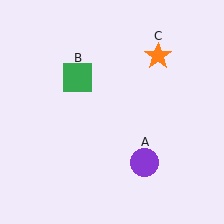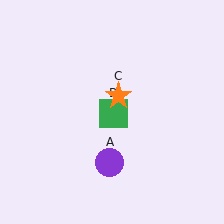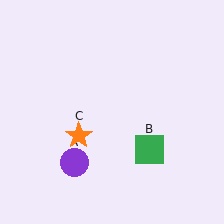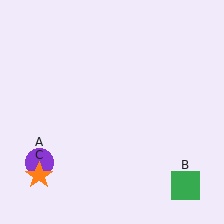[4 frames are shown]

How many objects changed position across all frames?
3 objects changed position: purple circle (object A), green square (object B), orange star (object C).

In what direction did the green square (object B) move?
The green square (object B) moved down and to the right.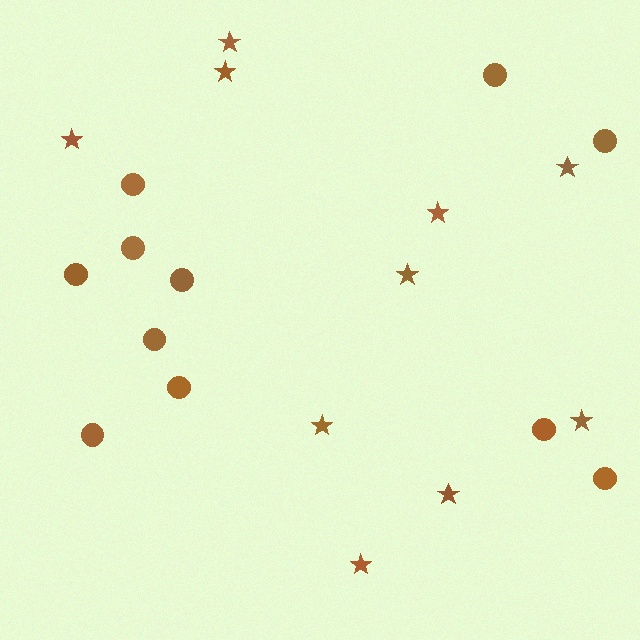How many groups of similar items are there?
There are 2 groups: one group of circles (11) and one group of stars (10).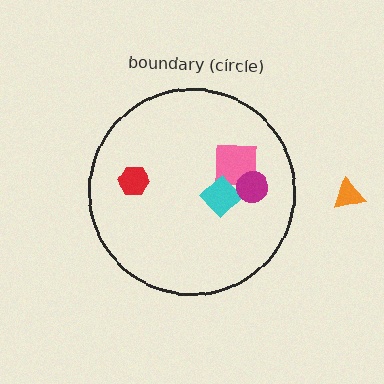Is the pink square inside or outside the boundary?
Inside.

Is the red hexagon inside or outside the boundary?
Inside.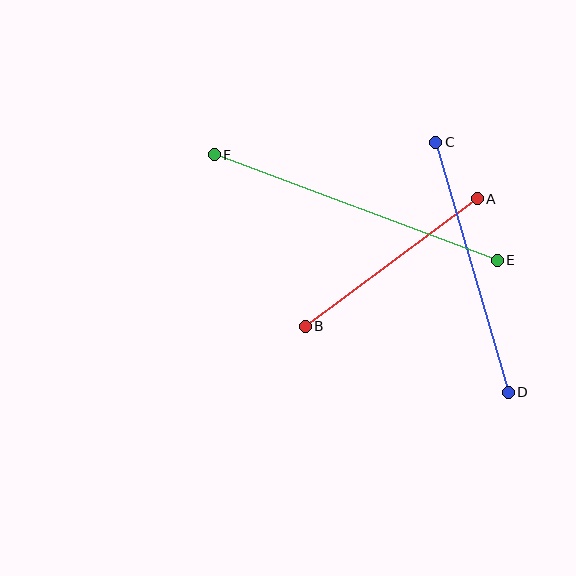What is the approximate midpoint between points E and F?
The midpoint is at approximately (356, 208) pixels.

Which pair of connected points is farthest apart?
Points E and F are farthest apart.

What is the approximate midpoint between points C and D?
The midpoint is at approximately (472, 267) pixels.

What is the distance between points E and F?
The distance is approximately 302 pixels.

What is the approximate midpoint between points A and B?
The midpoint is at approximately (391, 262) pixels.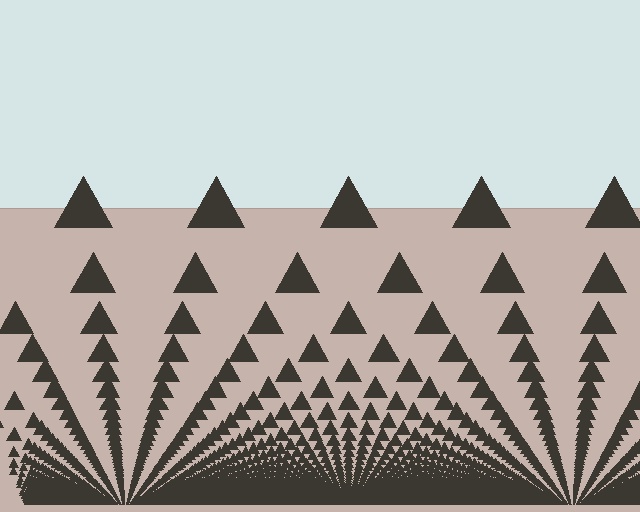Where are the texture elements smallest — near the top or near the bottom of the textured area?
Near the bottom.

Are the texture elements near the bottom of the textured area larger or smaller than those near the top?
Smaller. The gradient is inverted — elements near the bottom are smaller and denser.